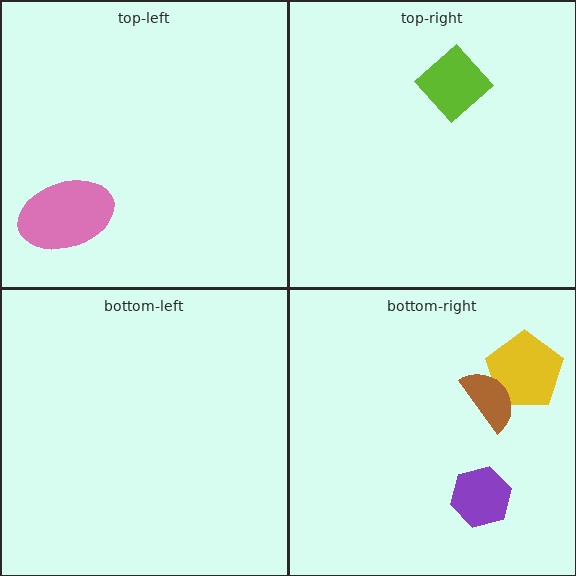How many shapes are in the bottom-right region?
3.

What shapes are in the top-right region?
The lime diamond.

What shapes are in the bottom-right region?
The purple hexagon, the yellow pentagon, the brown semicircle.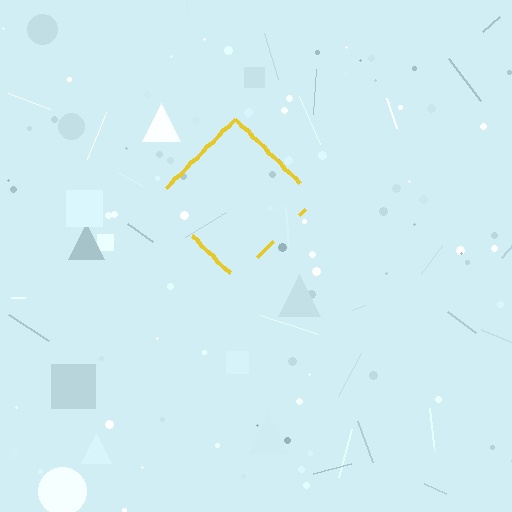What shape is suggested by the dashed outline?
The dashed outline suggests a diamond.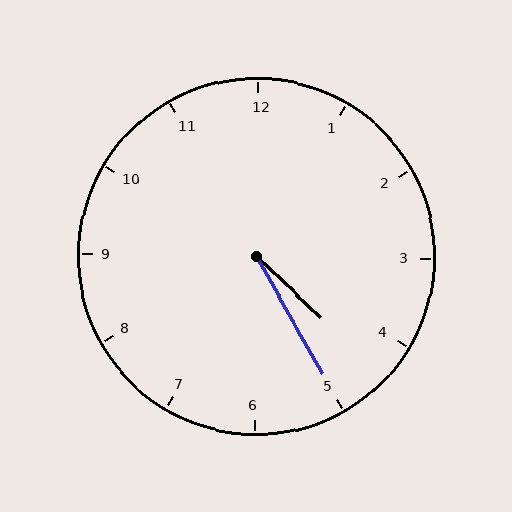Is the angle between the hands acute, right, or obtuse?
It is acute.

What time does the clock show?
4:25.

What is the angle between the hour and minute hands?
Approximately 18 degrees.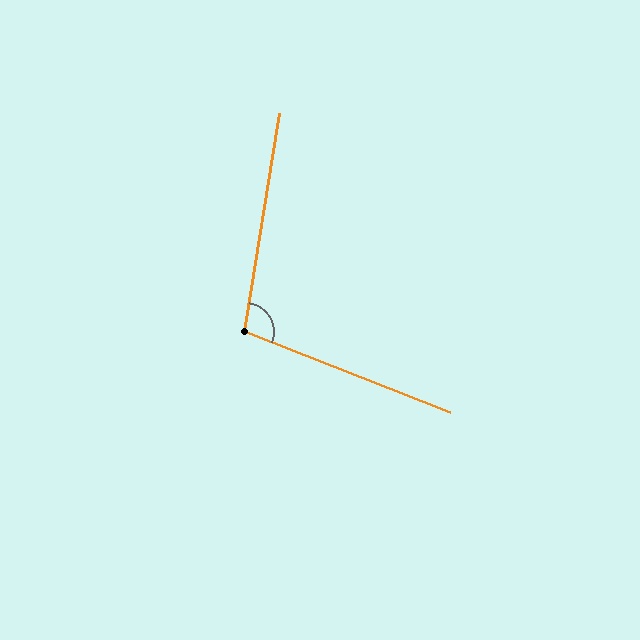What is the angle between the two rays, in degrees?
Approximately 102 degrees.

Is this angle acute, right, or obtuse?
It is obtuse.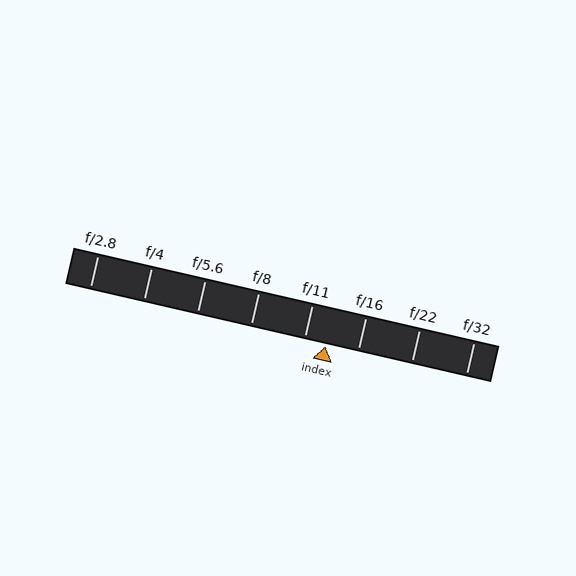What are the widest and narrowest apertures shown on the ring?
The widest aperture shown is f/2.8 and the narrowest is f/32.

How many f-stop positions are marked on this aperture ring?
There are 8 f-stop positions marked.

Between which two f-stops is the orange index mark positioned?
The index mark is between f/11 and f/16.